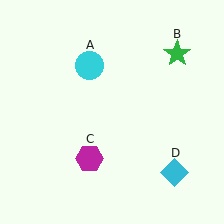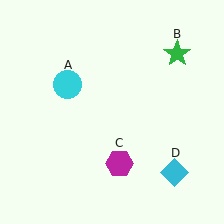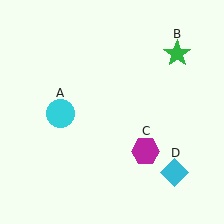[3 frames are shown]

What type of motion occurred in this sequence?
The cyan circle (object A), magenta hexagon (object C) rotated counterclockwise around the center of the scene.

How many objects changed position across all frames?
2 objects changed position: cyan circle (object A), magenta hexagon (object C).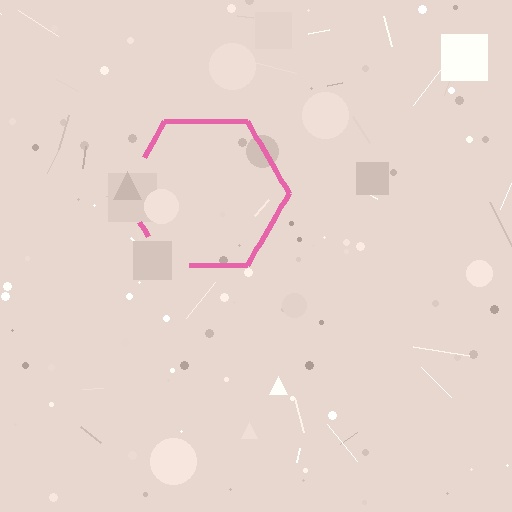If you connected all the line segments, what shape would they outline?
They would outline a hexagon.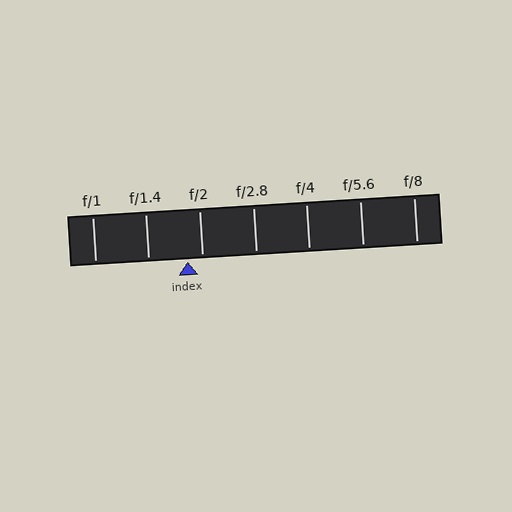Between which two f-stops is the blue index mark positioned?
The index mark is between f/1.4 and f/2.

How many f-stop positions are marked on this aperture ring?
There are 7 f-stop positions marked.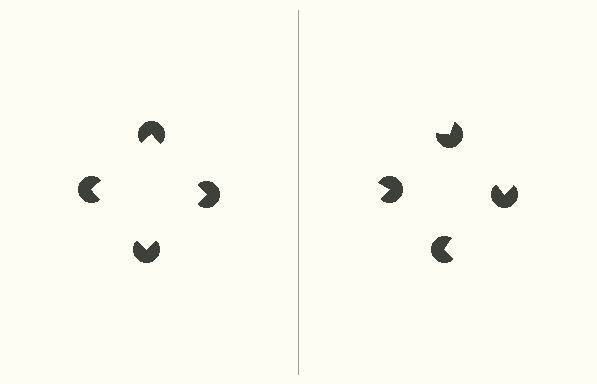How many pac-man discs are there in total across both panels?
8 — 4 on each side.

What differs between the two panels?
The pac-man discs are positioned identically on both sides; only the wedge orientations differ. On the left they align to a square; on the right they are misaligned.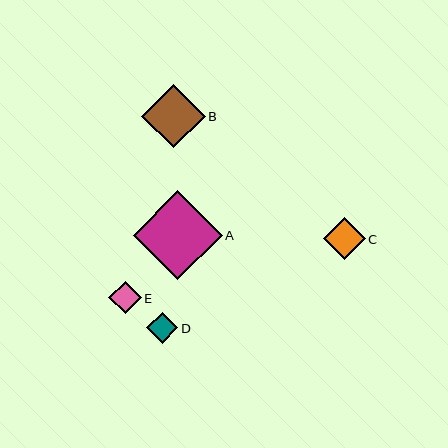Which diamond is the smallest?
Diamond D is the smallest with a size of approximately 31 pixels.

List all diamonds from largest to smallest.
From largest to smallest: A, B, C, E, D.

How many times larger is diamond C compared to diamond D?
Diamond C is approximately 1.4 times the size of diamond D.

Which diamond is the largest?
Diamond A is the largest with a size of approximately 89 pixels.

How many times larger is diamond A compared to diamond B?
Diamond A is approximately 1.4 times the size of diamond B.